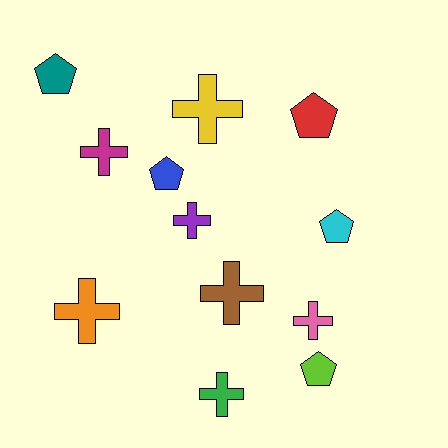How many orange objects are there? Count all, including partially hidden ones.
There is 1 orange object.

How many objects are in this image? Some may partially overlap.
There are 12 objects.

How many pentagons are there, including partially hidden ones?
There are 5 pentagons.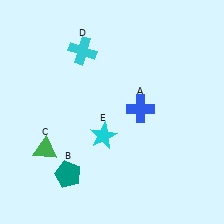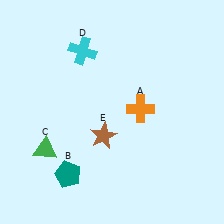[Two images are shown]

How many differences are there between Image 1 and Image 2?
There are 2 differences between the two images.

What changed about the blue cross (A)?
In Image 1, A is blue. In Image 2, it changed to orange.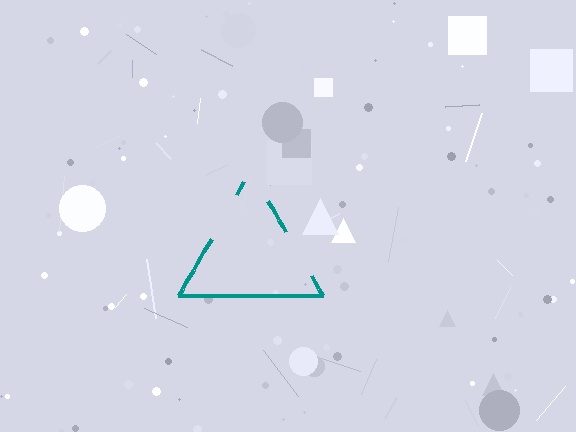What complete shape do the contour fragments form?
The contour fragments form a triangle.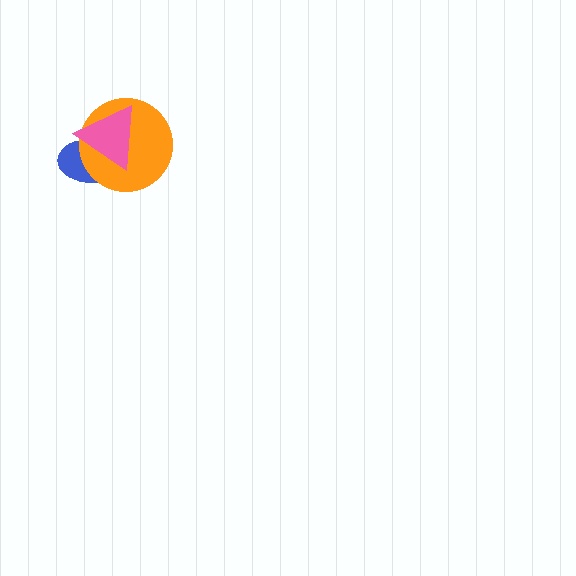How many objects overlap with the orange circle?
2 objects overlap with the orange circle.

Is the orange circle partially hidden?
Yes, it is partially covered by another shape.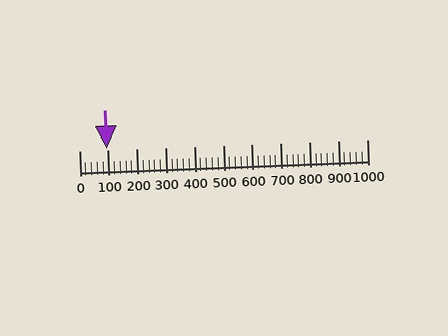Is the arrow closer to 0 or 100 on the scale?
The arrow is closer to 100.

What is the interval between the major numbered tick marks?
The major tick marks are spaced 100 units apart.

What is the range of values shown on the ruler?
The ruler shows values from 0 to 1000.